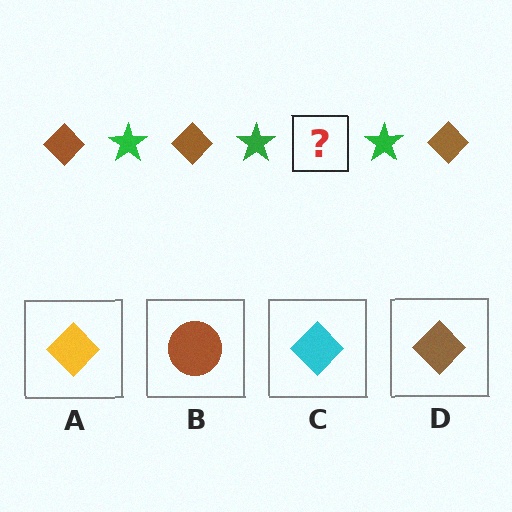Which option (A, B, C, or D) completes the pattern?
D.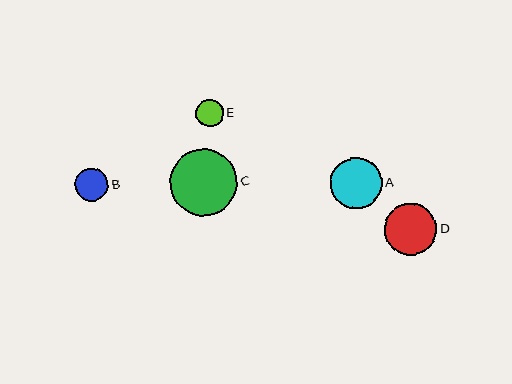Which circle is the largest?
Circle C is the largest with a size of approximately 67 pixels.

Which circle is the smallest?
Circle E is the smallest with a size of approximately 27 pixels.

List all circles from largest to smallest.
From largest to smallest: C, D, A, B, E.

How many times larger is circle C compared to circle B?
Circle C is approximately 2.0 times the size of circle B.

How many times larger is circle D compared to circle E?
Circle D is approximately 1.9 times the size of circle E.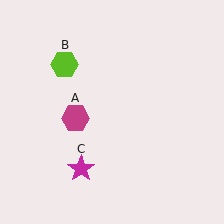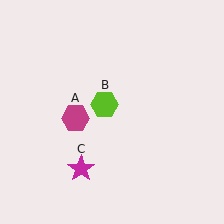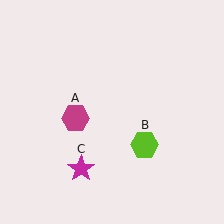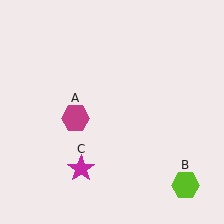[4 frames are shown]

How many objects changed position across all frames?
1 object changed position: lime hexagon (object B).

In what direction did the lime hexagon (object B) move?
The lime hexagon (object B) moved down and to the right.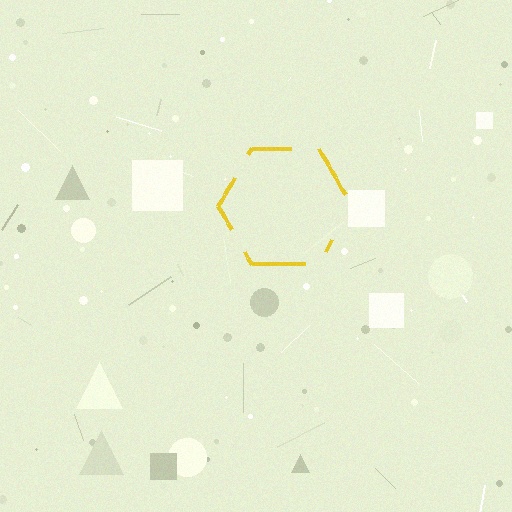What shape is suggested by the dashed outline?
The dashed outline suggests a hexagon.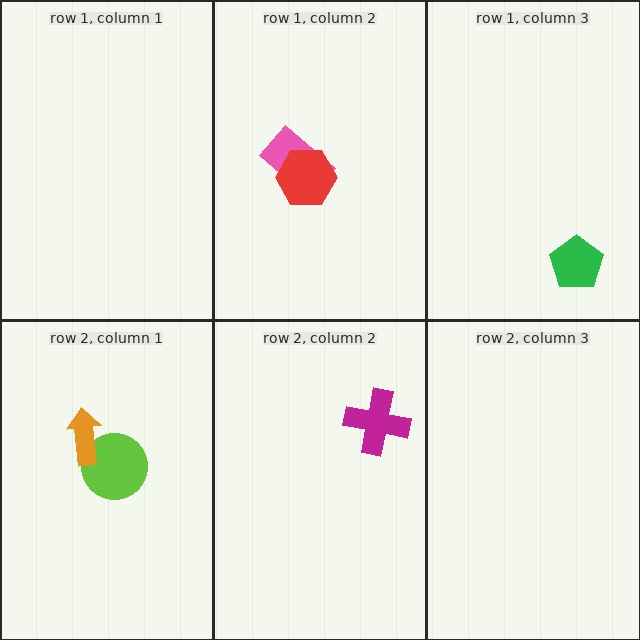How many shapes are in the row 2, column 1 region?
2.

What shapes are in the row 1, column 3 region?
The green pentagon.